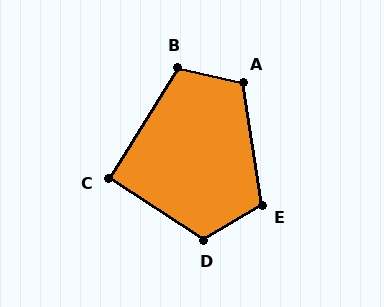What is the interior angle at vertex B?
Approximately 109 degrees (obtuse).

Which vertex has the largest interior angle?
D, at approximately 116 degrees.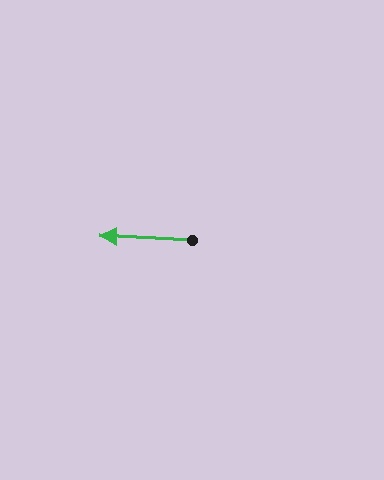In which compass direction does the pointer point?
West.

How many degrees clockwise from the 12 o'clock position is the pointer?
Approximately 273 degrees.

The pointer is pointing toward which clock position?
Roughly 9 o'clock.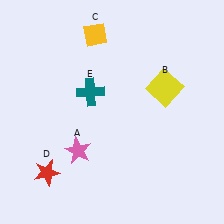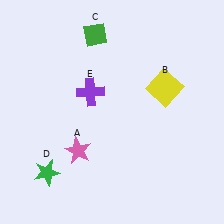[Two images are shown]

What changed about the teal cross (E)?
In Image 1, E is teal. In Image 2, it changed to purple.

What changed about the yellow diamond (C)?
In Image 1, C is yellow. In Image 2, it changed to green.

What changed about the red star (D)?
In Image 1, D is red. In Image 2, it changed to green.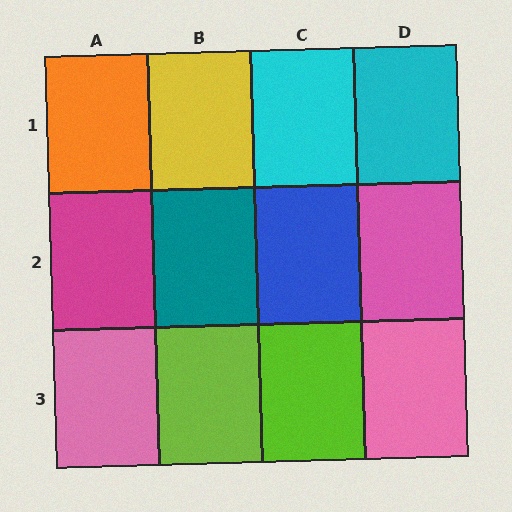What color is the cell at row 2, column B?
Teal.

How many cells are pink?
3 cells are pink.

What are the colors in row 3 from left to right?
Pink, lime, lime, pink.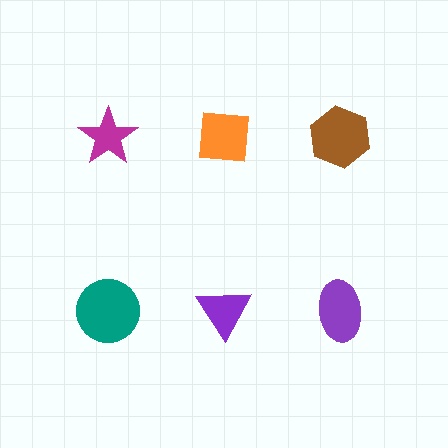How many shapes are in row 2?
3 shapes.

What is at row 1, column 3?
A brown hexagon.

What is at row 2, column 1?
A teal circle.